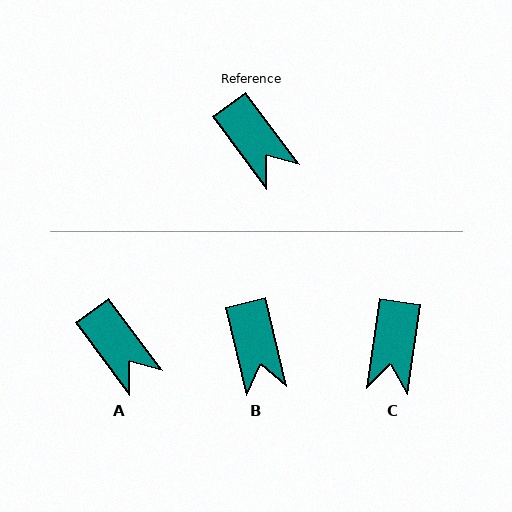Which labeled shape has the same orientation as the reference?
A.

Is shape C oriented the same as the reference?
No, it is off by about 45 degrees.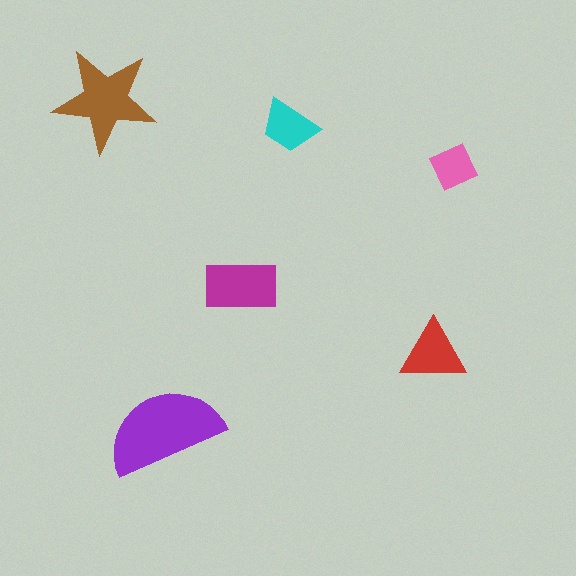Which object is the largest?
The purple semicircle.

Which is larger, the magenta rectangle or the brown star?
The brown star.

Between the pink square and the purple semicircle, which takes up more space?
The purple semicircle.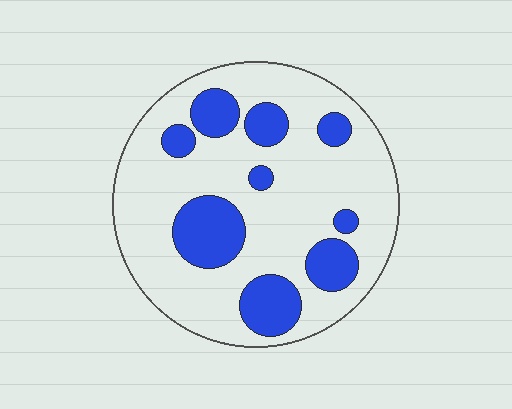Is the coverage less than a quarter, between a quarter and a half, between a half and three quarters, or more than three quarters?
Less than a quarter.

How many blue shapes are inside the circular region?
9.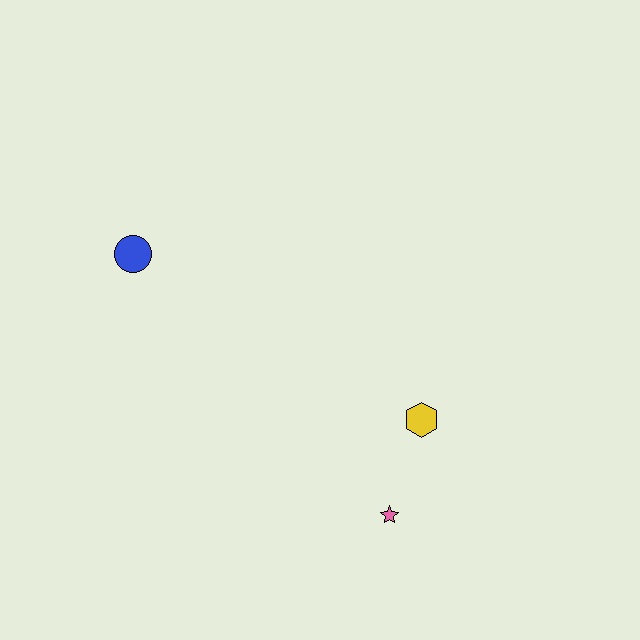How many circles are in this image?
There is 1 circle.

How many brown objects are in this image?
There are no brown objects.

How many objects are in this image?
There are 3 objects.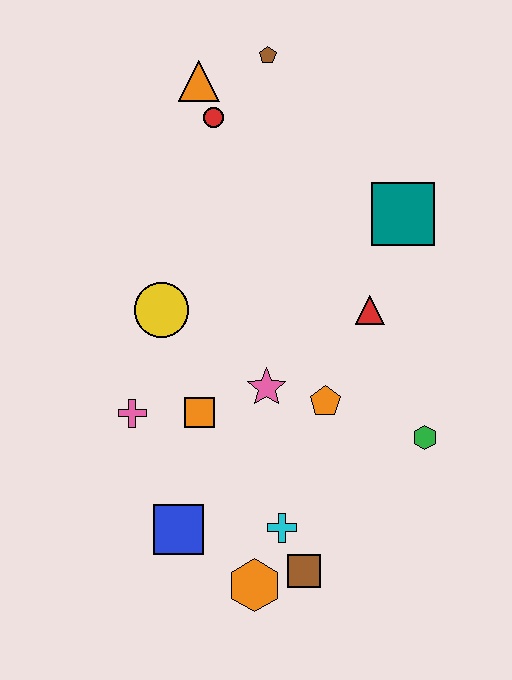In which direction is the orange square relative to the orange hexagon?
The orange square is above the orange hexagon.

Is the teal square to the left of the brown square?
No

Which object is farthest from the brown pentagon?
The orange hexagon is farthest from the brown pentagon.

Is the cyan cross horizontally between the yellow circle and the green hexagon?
Yes